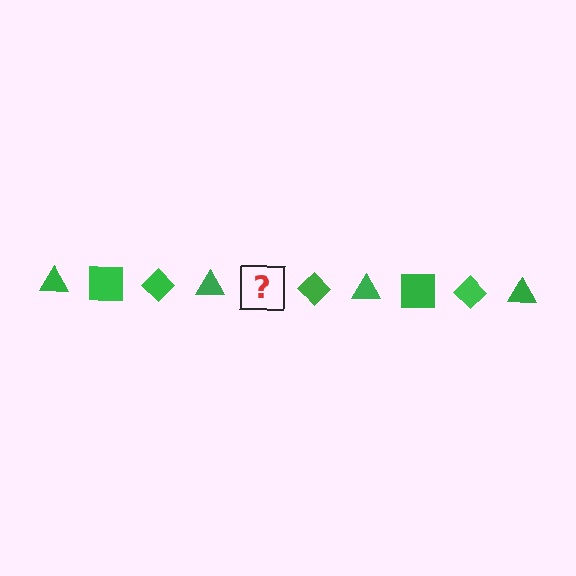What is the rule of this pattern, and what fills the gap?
The rule is that the pattern cycles through triangle, square, diamond shapes in green. The gap should be filled with a green square.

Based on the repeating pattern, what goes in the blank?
The blank should be a green square.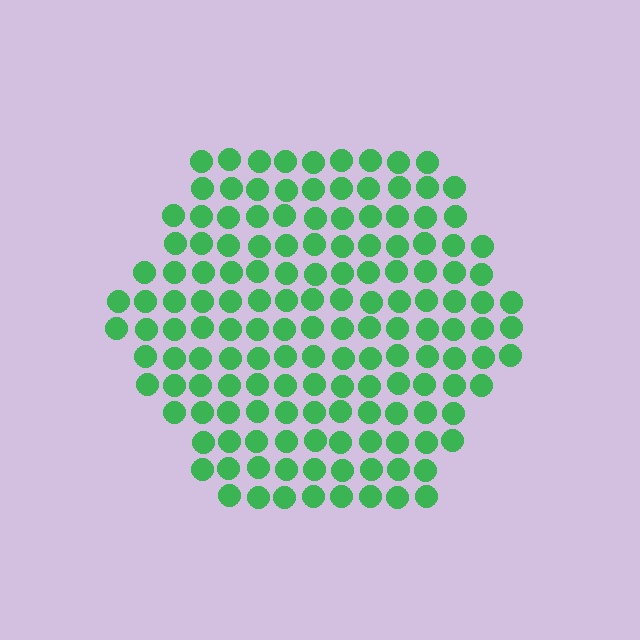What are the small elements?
The small elements are circles.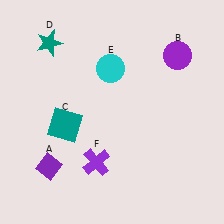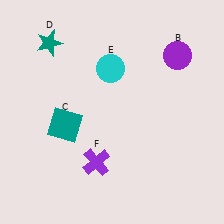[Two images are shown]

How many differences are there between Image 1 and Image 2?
There is 1 difference between the two images.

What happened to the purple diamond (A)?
The purple diamond (A) was removed in Image 2. It was in the bottom-left area of Image 1.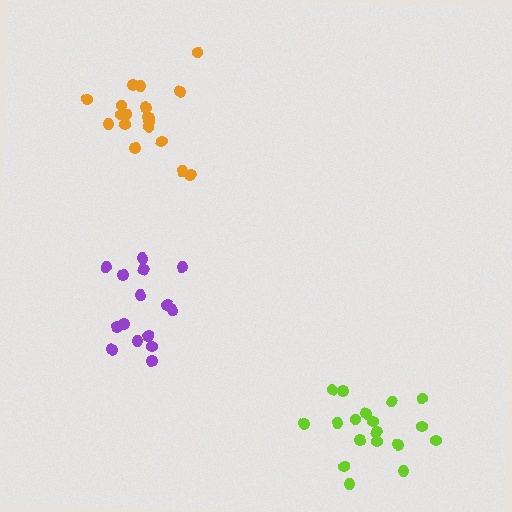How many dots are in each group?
Group 1: 15 dots, Group 2: 18 dots, Group 3: 19 dots (52 total).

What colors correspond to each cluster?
The clusters are colored: purple, lime, orange.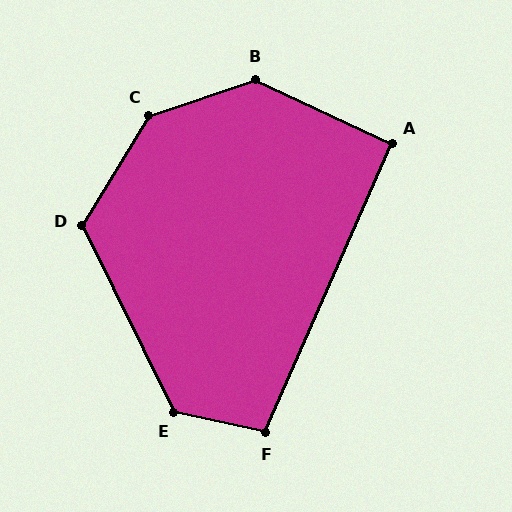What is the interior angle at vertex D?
Approximately 123 degrees (obtuse).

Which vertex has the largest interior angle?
C, at approximately 140 degrees.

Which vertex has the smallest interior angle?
A, at approximately 91 degrees.